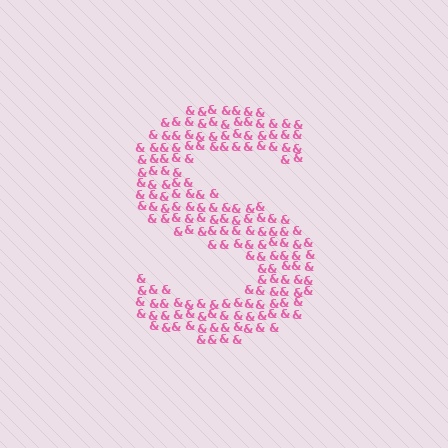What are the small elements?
The small elements are ampersands.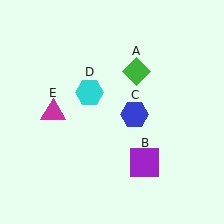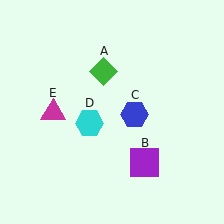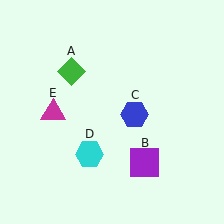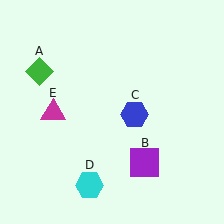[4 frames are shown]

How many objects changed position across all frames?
2 objects changed position: green diamond (object A), cyan hexagon (object D).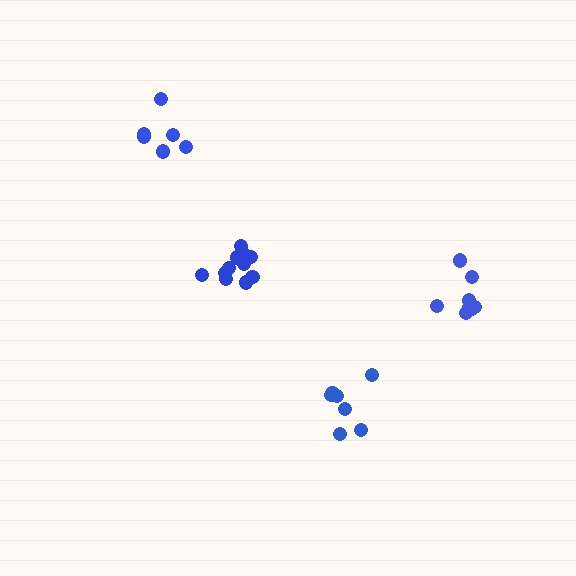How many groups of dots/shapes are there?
There are 4 groups.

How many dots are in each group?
Group 1: 11 dots, Group 2: 8 dots, Group 3: 7 dots, Group 4: 6 dots (32 total).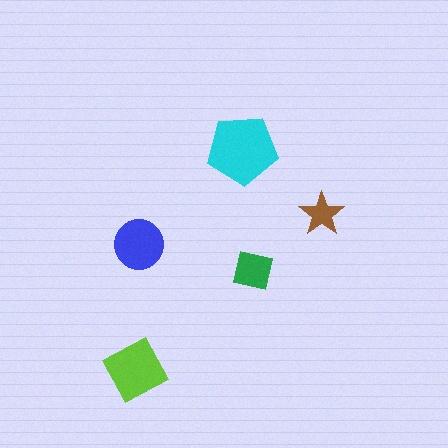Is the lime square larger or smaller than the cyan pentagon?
Smaller.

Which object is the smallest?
The brown star.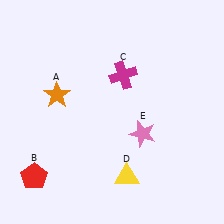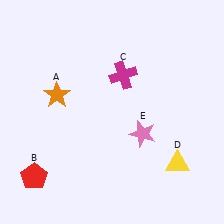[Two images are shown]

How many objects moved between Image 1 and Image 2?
1 object moved between the two images.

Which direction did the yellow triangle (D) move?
The yellow triangle (D) moved right.